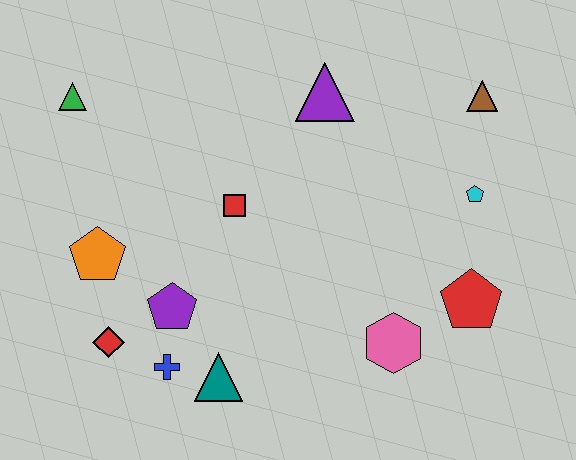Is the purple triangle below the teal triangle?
No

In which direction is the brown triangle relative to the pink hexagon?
The brown triangle is above the pink hexagon.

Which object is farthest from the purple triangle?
The red diamond is farthest from the purple triangle.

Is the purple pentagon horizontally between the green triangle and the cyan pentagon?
Yes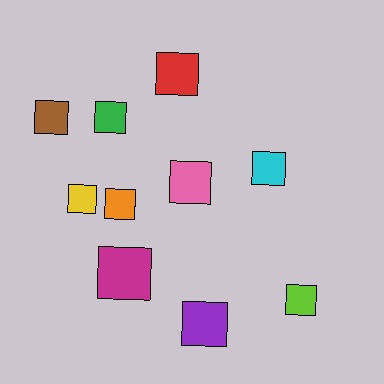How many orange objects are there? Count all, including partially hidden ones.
There is 1 orange object.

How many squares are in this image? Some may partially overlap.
There are 10 squares.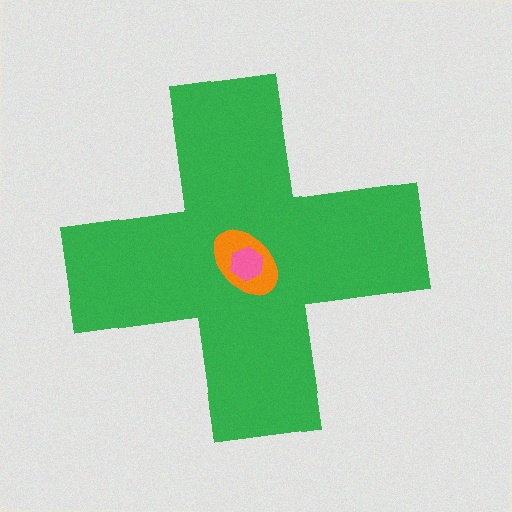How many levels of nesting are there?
3.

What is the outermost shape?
The green cross.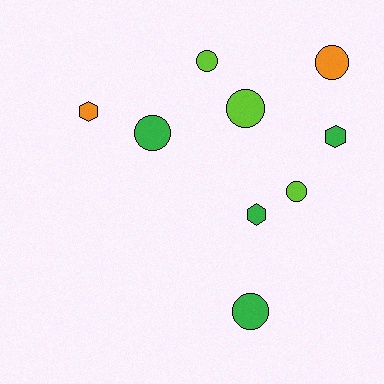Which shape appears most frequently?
Circle, with 6 objects.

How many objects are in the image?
There are 9 objects.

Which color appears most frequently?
Green, with 4 objects.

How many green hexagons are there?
There are 2 green hexagons.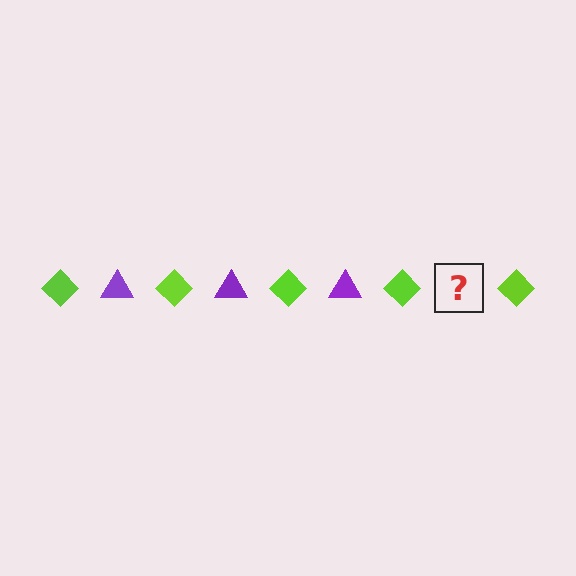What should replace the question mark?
The question mark should be replaced with a purple triangle.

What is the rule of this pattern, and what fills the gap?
The rule is that the pattern alternates between lime diamond and purple triangle. The gap should be filled with a purple triangle.